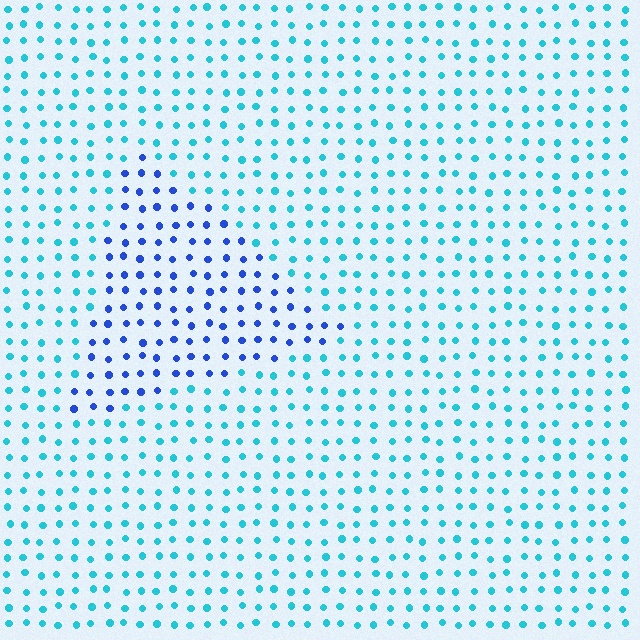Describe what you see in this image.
The image is filled with small cyan elements in a uniform arrangement. A triangle-shaped region is visible where the elements are tinted to a slightly different hue, forming a subtle color boundary.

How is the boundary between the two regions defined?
The boundary is defined purely by a slight shift in hue (about 42 degrees). Spacing, size, and orientation are identical on both sides.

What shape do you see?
I see a triangle.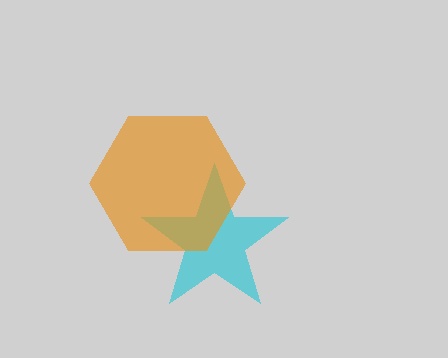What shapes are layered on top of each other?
The layered shapes are: a cyan star, an orange hexagon.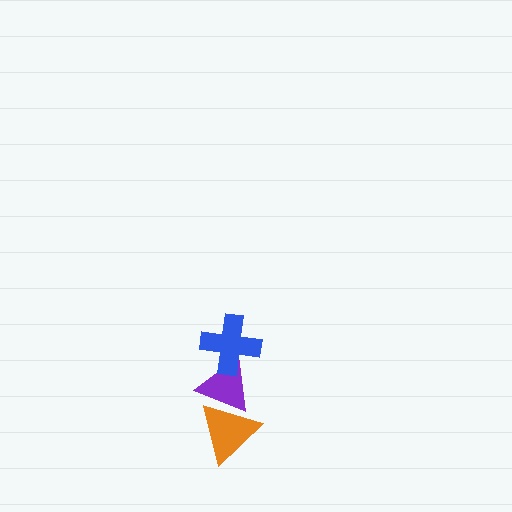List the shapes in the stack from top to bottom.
From top to bottom: the blue cross, the purple triangle, the orange triangle.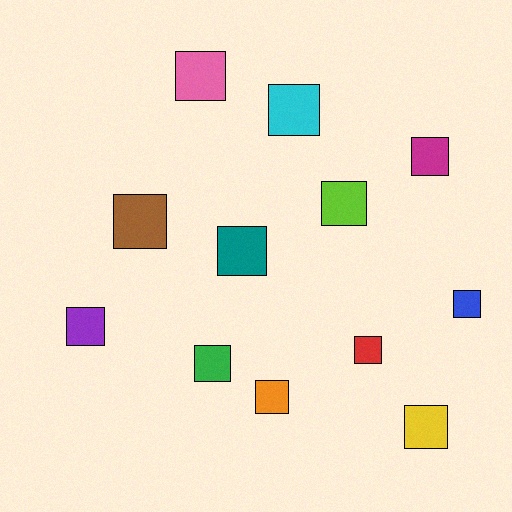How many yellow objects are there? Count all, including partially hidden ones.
There is 1 yellow object.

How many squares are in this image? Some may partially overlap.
There are 12 squares.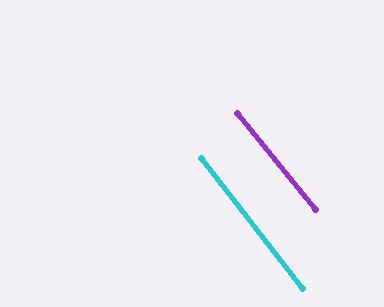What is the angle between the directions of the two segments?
Approximately 1 degree.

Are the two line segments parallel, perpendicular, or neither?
Parallel — their directions differ by only 1.2°.